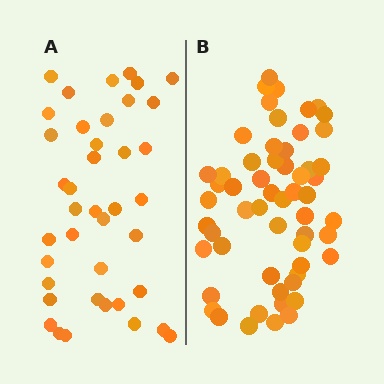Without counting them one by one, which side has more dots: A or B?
Region B (the right region) has more dots.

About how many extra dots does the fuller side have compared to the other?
Region B has approximately 15 more dots than region A.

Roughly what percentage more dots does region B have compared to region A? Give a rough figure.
About 40% more.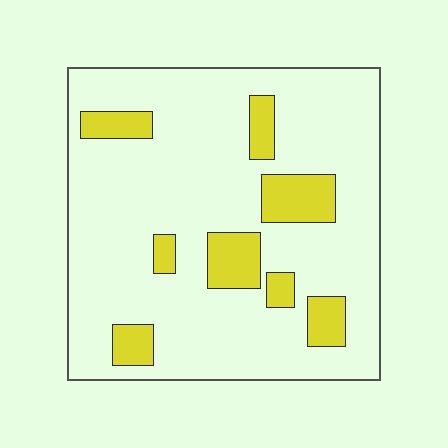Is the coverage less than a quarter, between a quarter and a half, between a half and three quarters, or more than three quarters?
Less than a quarter.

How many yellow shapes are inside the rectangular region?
8.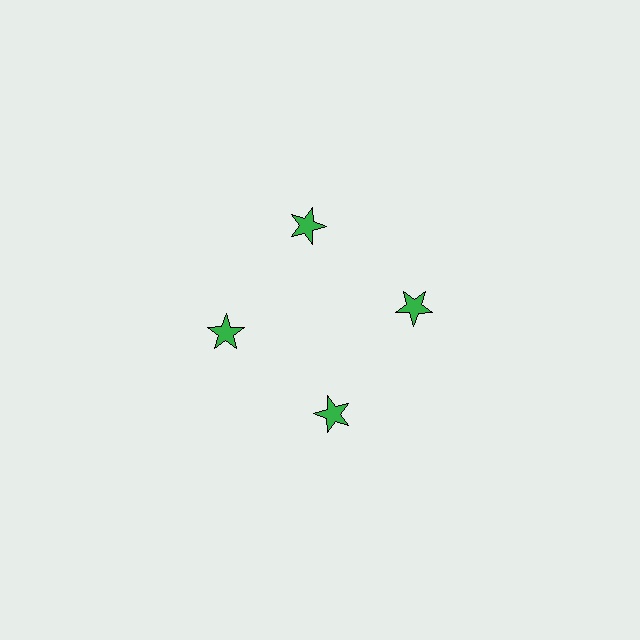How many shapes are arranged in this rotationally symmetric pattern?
There are 4 shapes, arranged in 4 groups of 1.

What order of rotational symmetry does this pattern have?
This pattern has 4-fold rotational symmetry.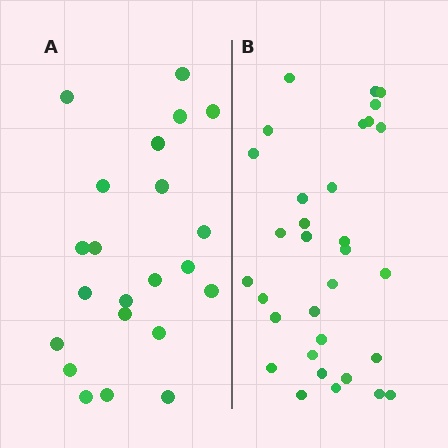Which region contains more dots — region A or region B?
Region B (the right region) has more dots.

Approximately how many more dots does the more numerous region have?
Region B has roughly 10 or so more dots than region A.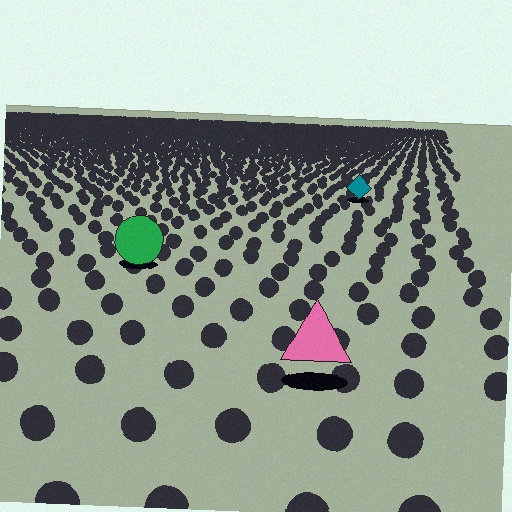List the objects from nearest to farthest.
From nearest to farthest: the pink triangle, the green circle, the teal diamond.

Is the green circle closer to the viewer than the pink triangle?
No. The pink triangle is closer — you can tell from the texture gradient: the ground texture is coarser near it.